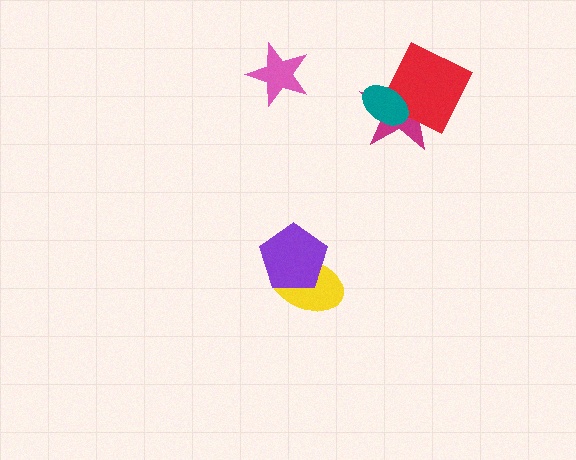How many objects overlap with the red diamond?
2 objects overlap with the red diamond.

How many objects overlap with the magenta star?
2 objects overlap with the magenta star.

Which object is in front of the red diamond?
The teal ellipse is in front of the red diamond.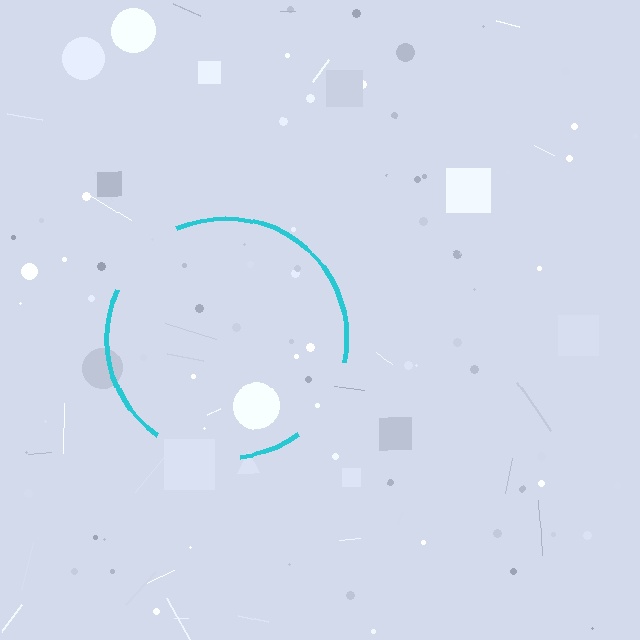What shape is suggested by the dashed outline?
The dashed outline suggests a circle.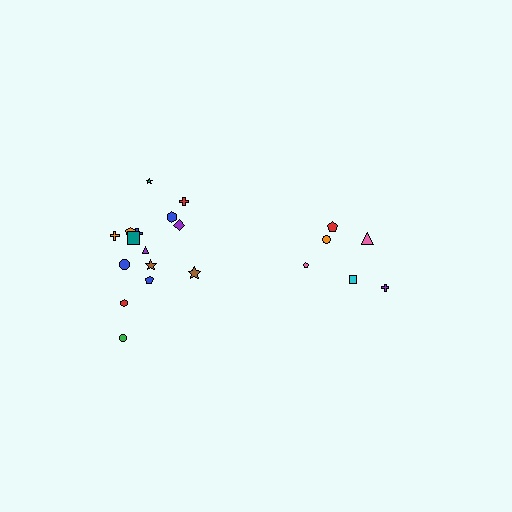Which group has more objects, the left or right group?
The left group.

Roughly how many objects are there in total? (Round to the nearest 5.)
Roughly 20 objects in total.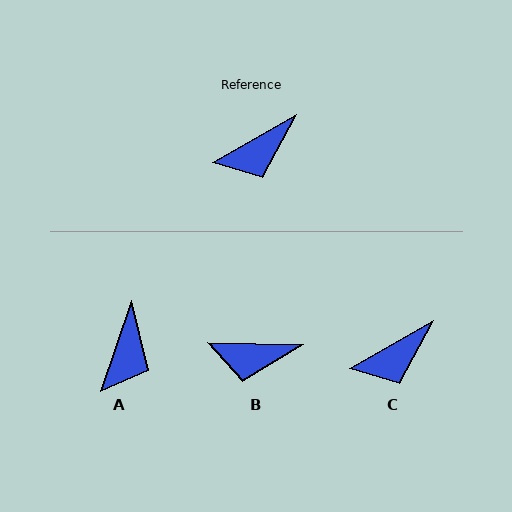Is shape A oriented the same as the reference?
No, it is off by about 42 degrees.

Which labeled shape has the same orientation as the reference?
C.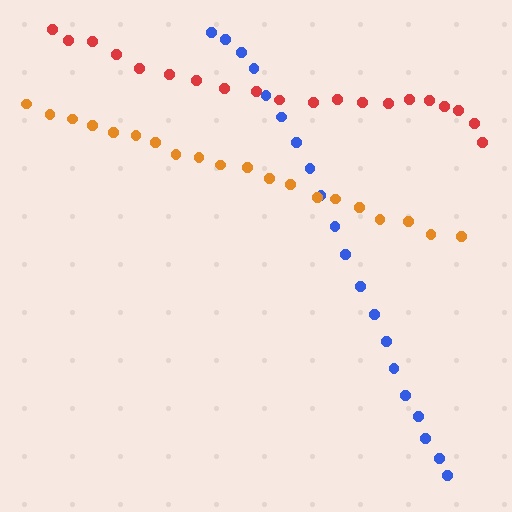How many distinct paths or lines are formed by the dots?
There are 3 distinct paths.